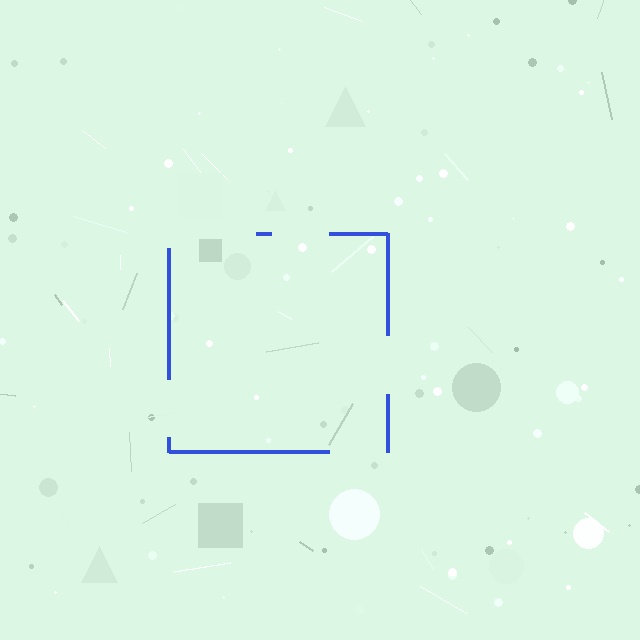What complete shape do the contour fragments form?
The contour fragments form a square.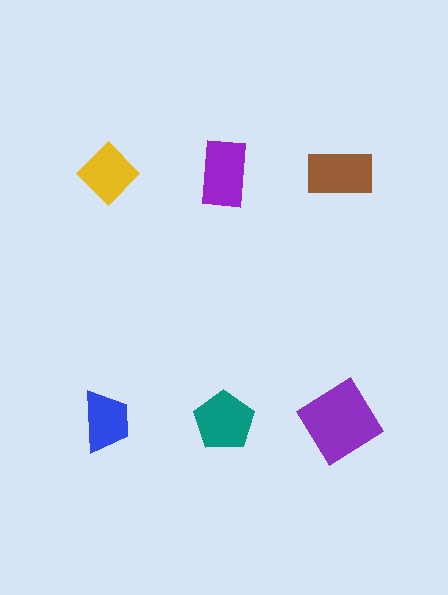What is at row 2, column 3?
A purple diamond.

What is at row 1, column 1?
A yellow diamond.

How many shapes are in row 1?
3 shapes.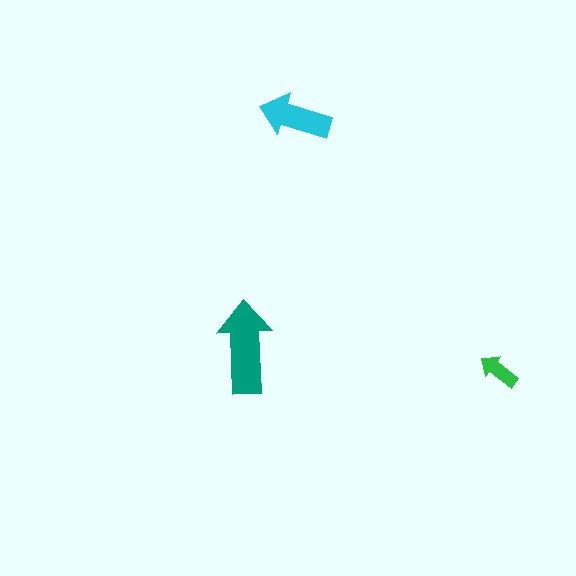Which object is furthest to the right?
The green arrow is rightmost.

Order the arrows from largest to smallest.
the teal one, the cyan one, the green one.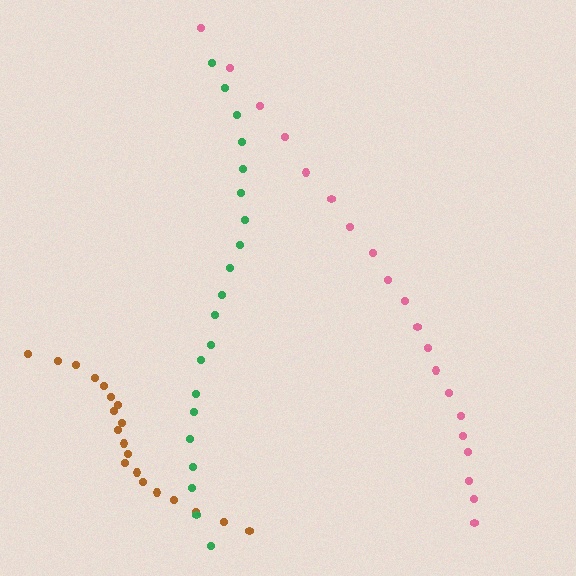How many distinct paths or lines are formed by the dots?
There are 3 distinct paths.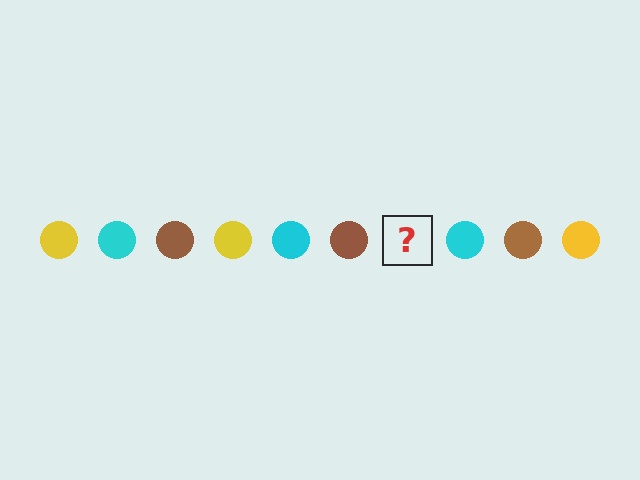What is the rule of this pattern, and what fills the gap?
The rule is that the pattern cycles through yellow, cyan, brown circles. The gap should be filled with a yellow circle.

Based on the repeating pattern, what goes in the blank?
The blank should be a yellow circle.